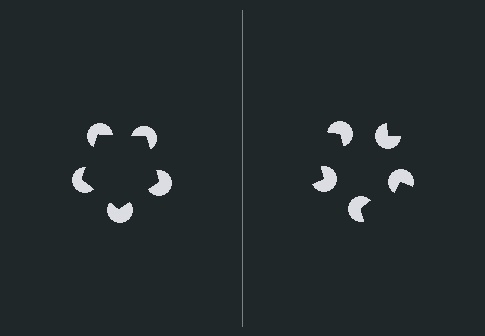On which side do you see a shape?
An illusory pentagon appears on the left side. On the right side the wedge cuts are rotated, so no coherent shape forms.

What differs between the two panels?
The pac-man discs are positioned identically on both sides; only the wedge orientations differ. On the left they align to a pentagon; on the right they are misaligned.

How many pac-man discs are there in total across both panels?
10 — 5 on each side.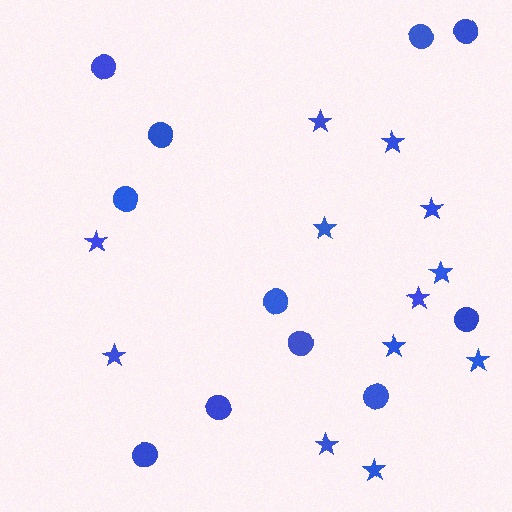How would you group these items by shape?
There are 2 groups: one group of circles (11) and one group of stars (12).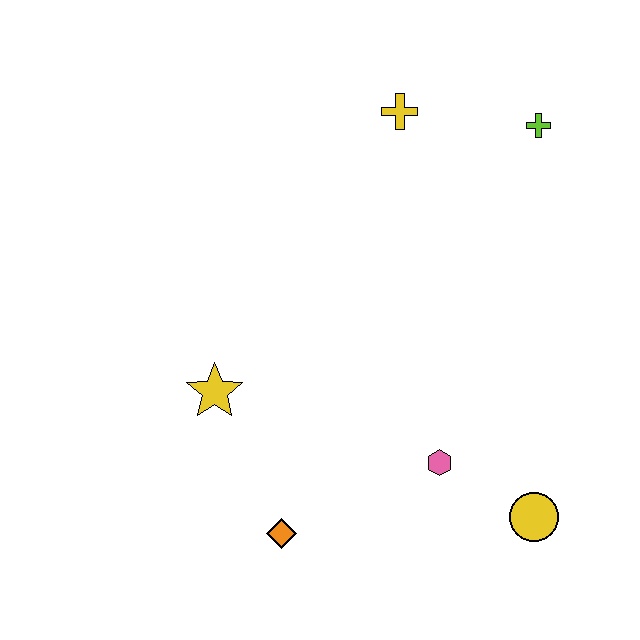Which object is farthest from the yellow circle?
The yellow cross is farthest from the yellow circle.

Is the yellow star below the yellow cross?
Yes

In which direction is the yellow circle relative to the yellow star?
The yellow circle is to the right of the yellow star.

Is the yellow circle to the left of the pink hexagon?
No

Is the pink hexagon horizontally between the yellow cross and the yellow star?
No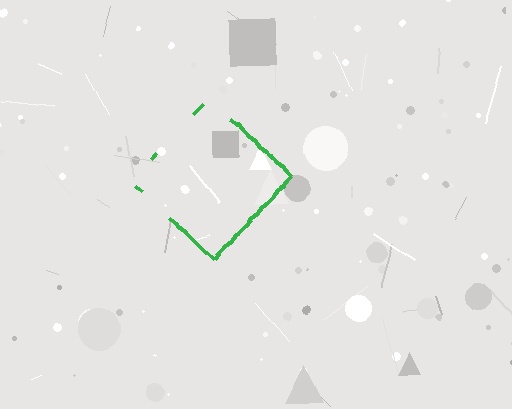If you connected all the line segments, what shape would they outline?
They would outline a diamond.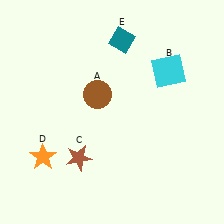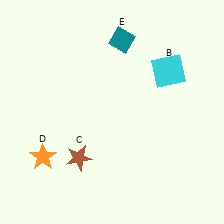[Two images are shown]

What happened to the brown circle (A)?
The brown circle (A) was removed in Image 2. It was in the top-left area of Image 1.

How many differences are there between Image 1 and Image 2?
There is 1 difference between the two images.